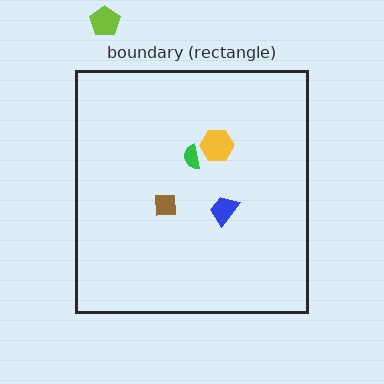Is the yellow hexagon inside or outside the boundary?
Inside.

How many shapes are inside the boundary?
4 inside, 1 outside.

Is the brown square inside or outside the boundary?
Inside.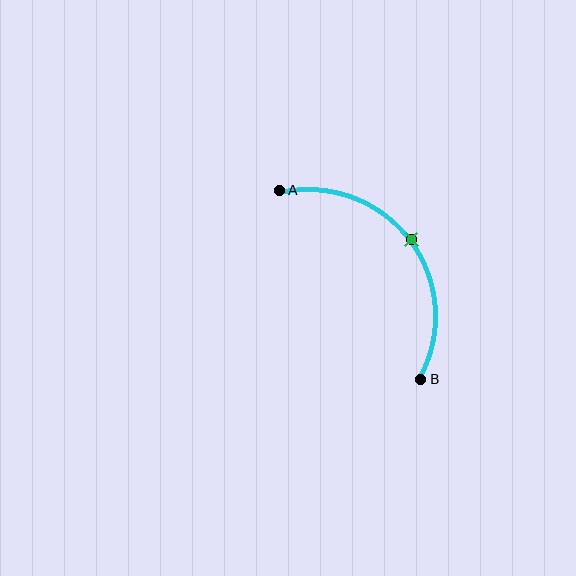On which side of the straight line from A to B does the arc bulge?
The arc bulges above and to the right of the straight line connecting A and B.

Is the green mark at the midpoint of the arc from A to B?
Yes. The green mark lies on the arc at equal arc-length from both A and B — it is the arc midpoint.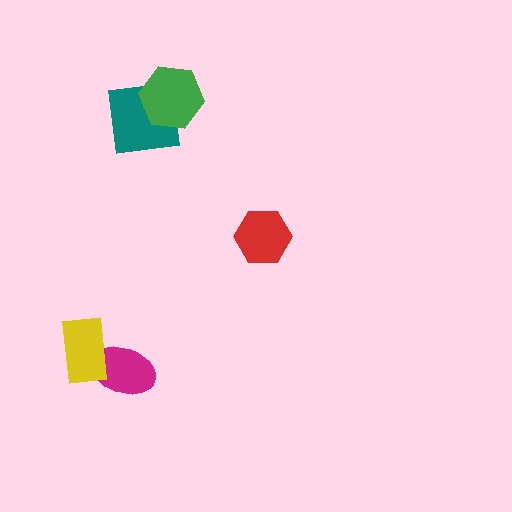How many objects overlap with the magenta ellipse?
1 object overlaps with the magenta ellipse.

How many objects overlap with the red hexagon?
0 objects overlap with the red hexagon.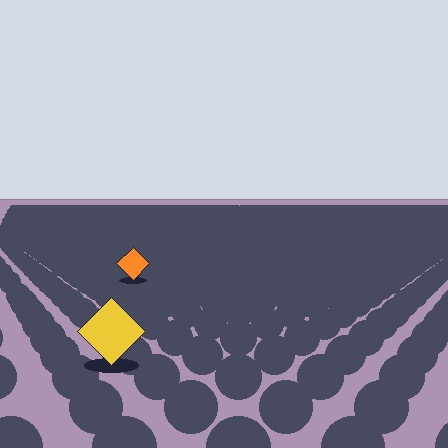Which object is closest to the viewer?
The yellow diamond is closest. The texture marks near it are larger and more spread out.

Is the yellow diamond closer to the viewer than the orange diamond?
Yes. The yellow diamond is closer — you can tell from the texture gradient: the ground texture is coarser near it.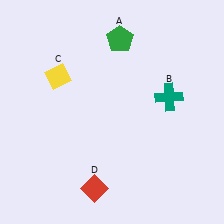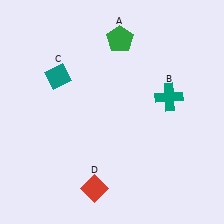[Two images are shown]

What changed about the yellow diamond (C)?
In Image 1, C is yellow. In Image 2, it changed to teal.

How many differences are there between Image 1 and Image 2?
There is 1 difference between the two images.